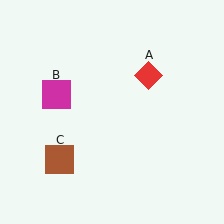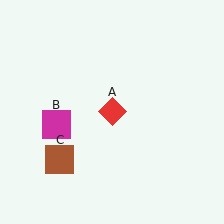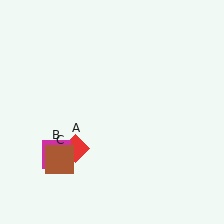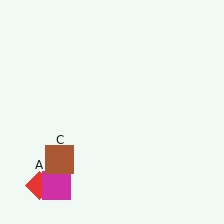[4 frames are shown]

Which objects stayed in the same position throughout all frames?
Brown square (object C) remained stationary.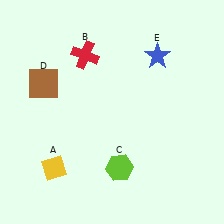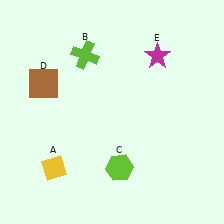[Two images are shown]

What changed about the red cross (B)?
In Image 1, B is red. In Image 2, it changed to lime.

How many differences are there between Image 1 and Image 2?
There are 2 differences between the two images.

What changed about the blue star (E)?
In Image 1, E is blue. In Image 2, it changed to magenta.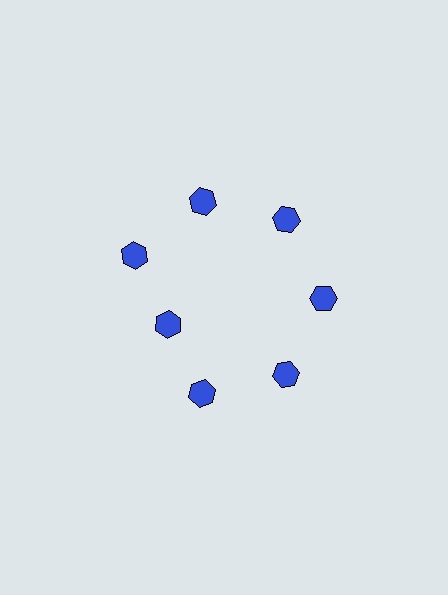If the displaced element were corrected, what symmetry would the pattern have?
It would have 7-fold rotational symmetry — the pattern would map onto itself every 51 degrees.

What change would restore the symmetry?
The symmetry would be restored by moving it outward, back onto the ring so that all 7 hexagons sit at equal angles and equal distance from the center.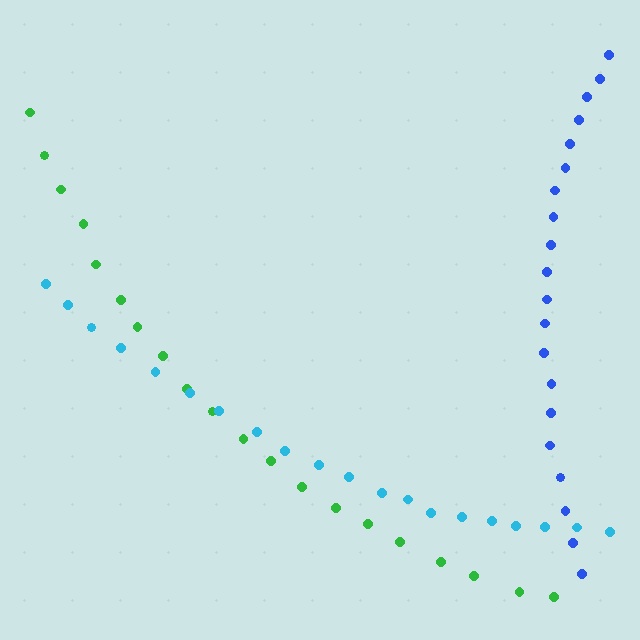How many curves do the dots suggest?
There are 3 distinct paths.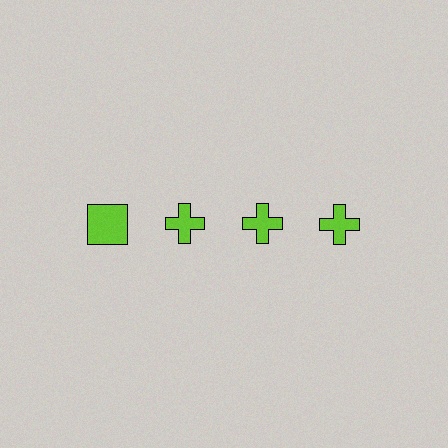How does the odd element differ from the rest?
It has a different shape: square instead of cross.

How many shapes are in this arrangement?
There are 4 shapes arranged in a grid pattern.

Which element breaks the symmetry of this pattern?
The lime square in the top row, leftmost column breaks the symmetry. All other shapes are lime crosses.